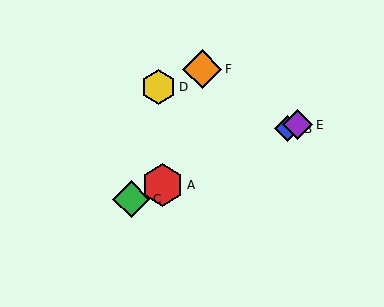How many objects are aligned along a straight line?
4 objects (A, B, C, E) are aligned along a straight line.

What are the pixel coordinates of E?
Object E is at (297, 125).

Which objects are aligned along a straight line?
Objects A, B, C, E are aligned along a straight line.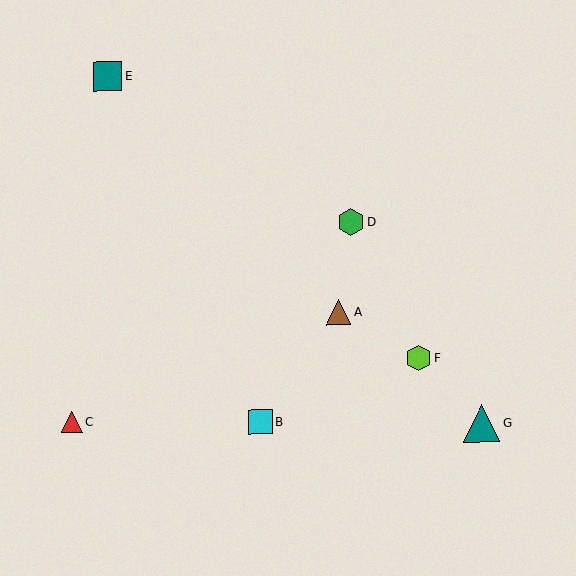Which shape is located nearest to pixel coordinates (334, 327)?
The brown triangle (labeled A) at (339, 312) is nearest to that location.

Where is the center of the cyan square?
The center of the cyan square is at (260, 422).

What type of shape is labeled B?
Shape B is a cyan square.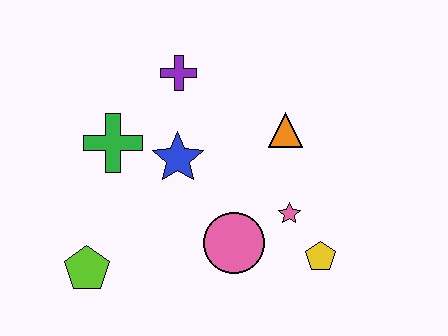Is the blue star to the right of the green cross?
Yes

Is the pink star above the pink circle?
Yes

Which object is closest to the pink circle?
The pink star is closest to the pink circle.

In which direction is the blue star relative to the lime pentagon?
The blue star is above the lime pentagon.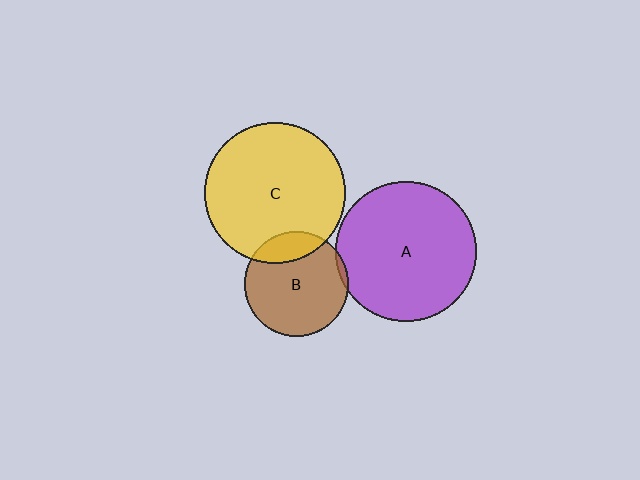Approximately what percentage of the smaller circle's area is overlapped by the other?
Approximately 20%.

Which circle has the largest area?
Circle C (yellow).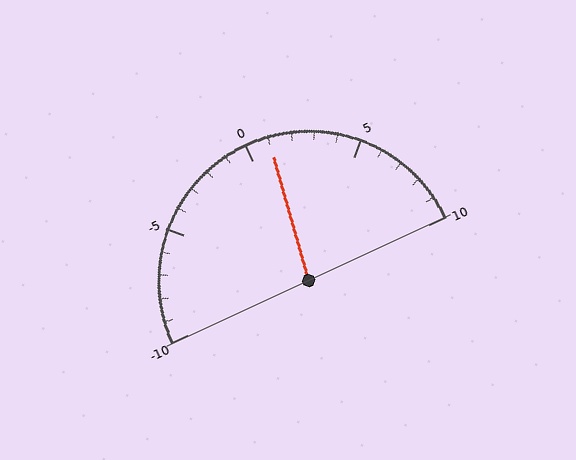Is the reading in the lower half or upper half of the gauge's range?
The reading is in the upper half of the range (-10 to 10).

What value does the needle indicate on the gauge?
The needle indicates approximately 1.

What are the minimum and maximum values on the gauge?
The gauge ranges from -10 to 10.